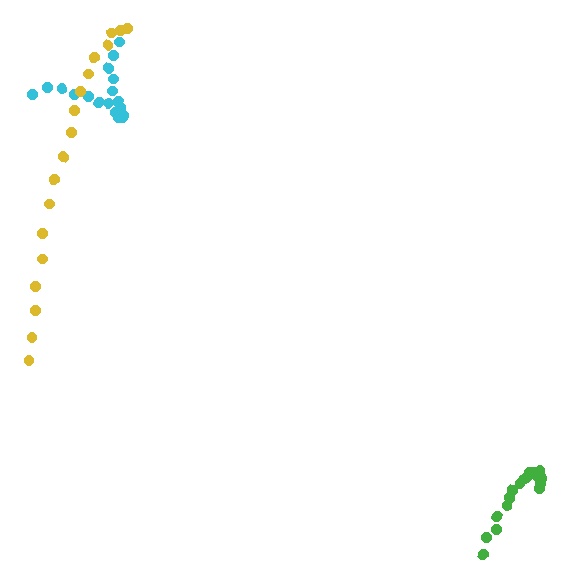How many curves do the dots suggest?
There are 3 distinct paths.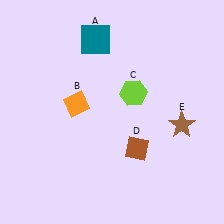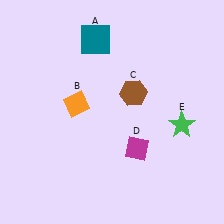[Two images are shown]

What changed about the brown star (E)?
In Image 1, E is brown. In Image 2, it changed to green.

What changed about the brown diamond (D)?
In Image 1, D is brown. In Image 2, it changed to magenta.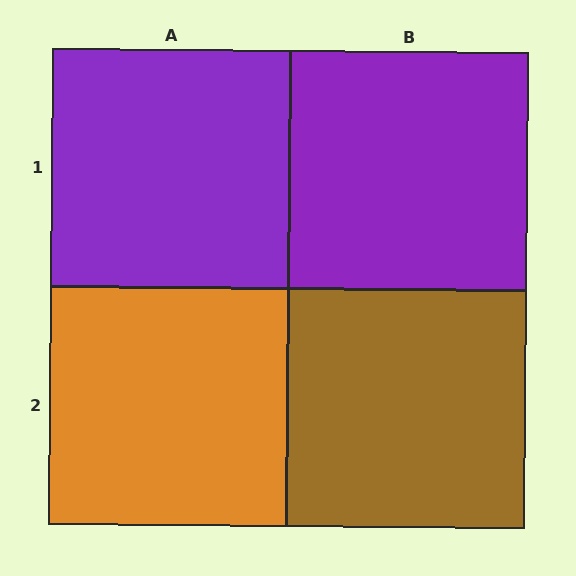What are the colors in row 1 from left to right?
Purple, purple.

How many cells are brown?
1 cell is brown.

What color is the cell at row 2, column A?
Orange.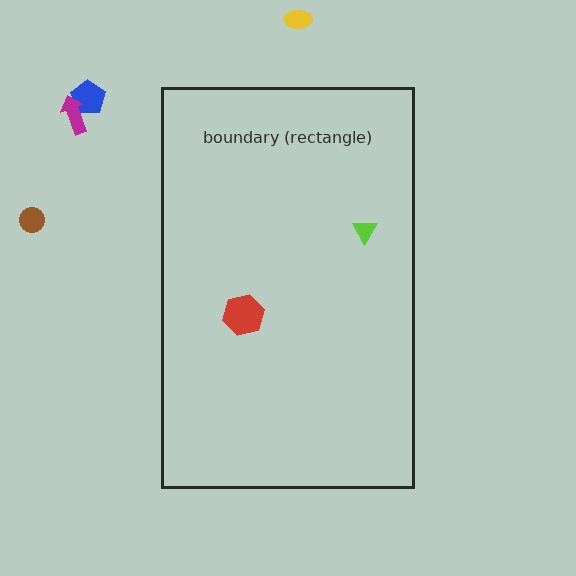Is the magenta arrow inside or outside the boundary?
Outside.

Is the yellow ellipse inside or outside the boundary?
Outside.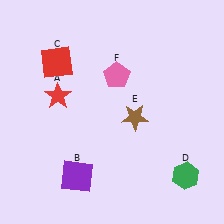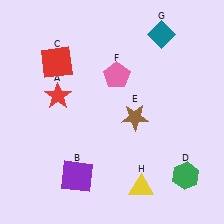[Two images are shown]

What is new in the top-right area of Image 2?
A teal diamond (G) was added in the top-right area of Image 2.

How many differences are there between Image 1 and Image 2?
There are 2 differences between the two images.